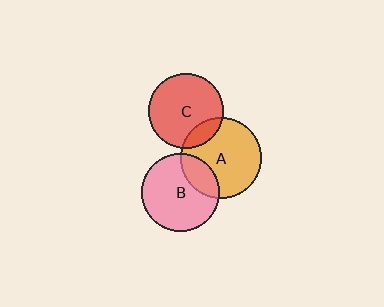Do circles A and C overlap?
Yes.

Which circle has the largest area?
Circle A (orange).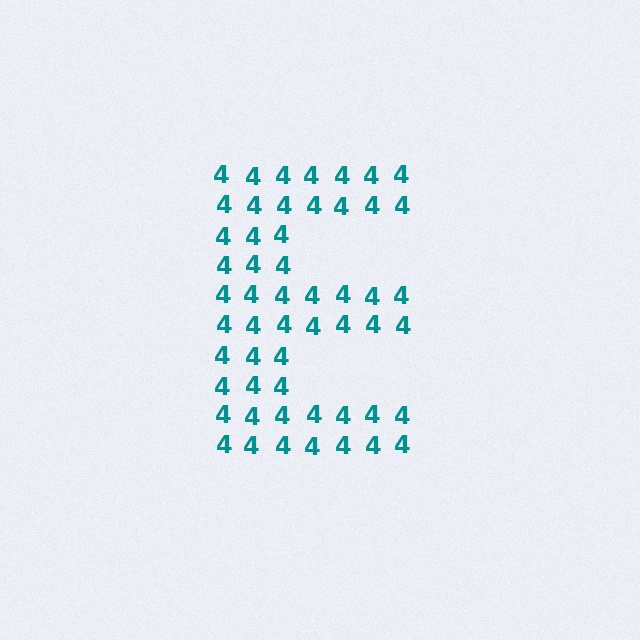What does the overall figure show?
The overall figure shows the letter E.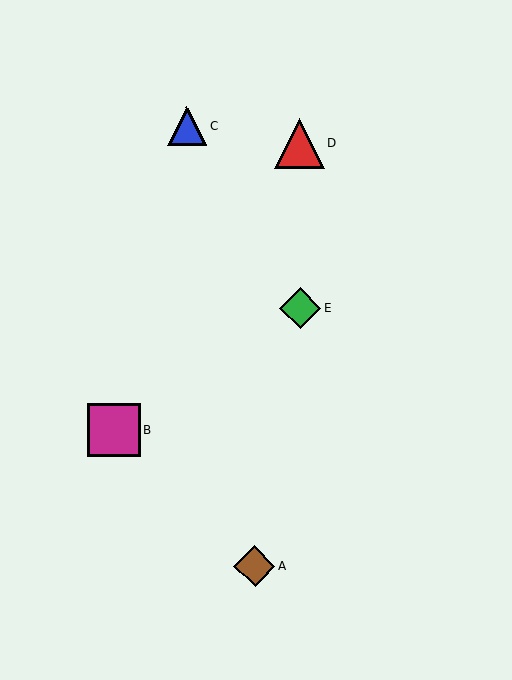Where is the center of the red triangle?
The center of the red triangle is at (299, 143).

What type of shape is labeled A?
Shape A is a brown diamond.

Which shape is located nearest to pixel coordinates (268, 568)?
The brown diamond (labeled A) at (255, 566) is nearest to that location.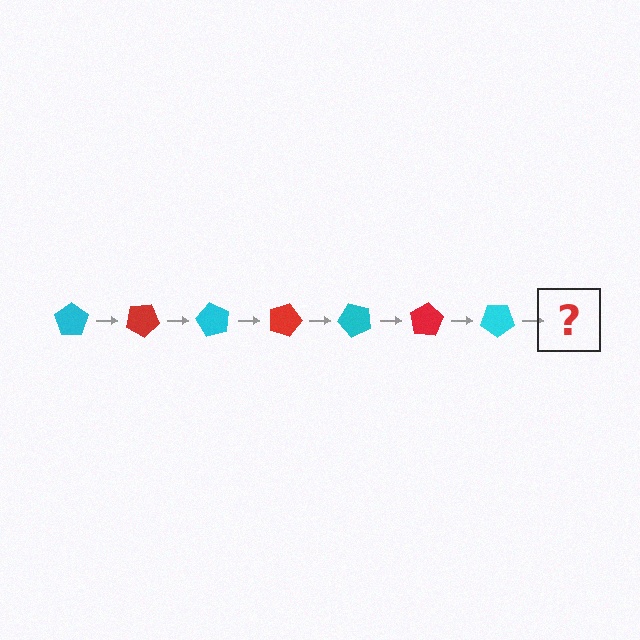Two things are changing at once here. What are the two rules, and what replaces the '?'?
The two rules are that it rotates 30 degrees each step and the color cycles through cyan and red. The '?' should be a red pentagon, rotated 210 degrees from the start.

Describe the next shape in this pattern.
It should be a red pentagon, rotated 210 degrees from the start.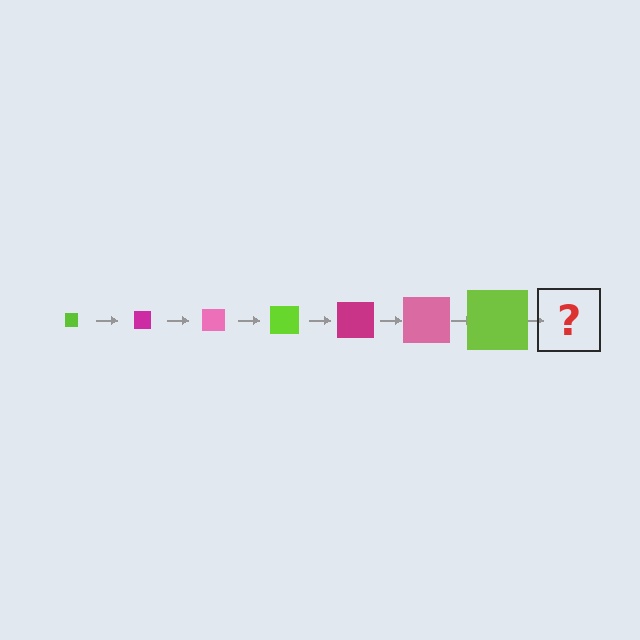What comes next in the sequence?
The next element should be a magenta square, larger than the previous one.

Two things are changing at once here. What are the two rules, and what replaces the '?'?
The two rules are that the square grows larger each step and the color cycles through lime, magenta, and pink. The '?' should be a magenta square, larger than the previous one.